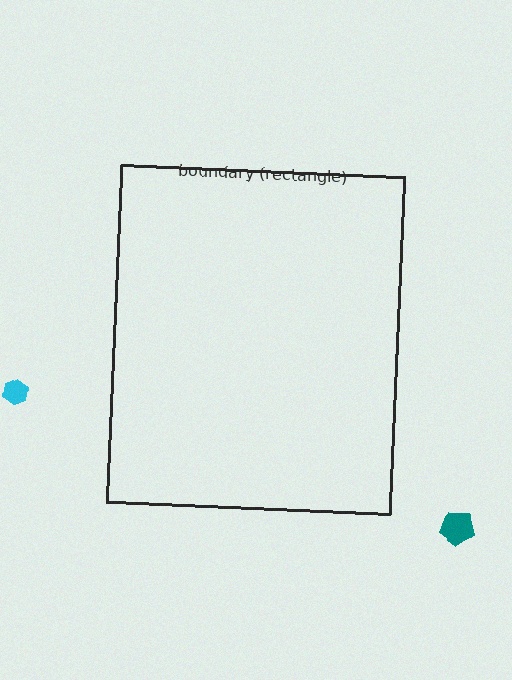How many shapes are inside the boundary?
0 inside, 2 outside.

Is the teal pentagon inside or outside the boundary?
Outside.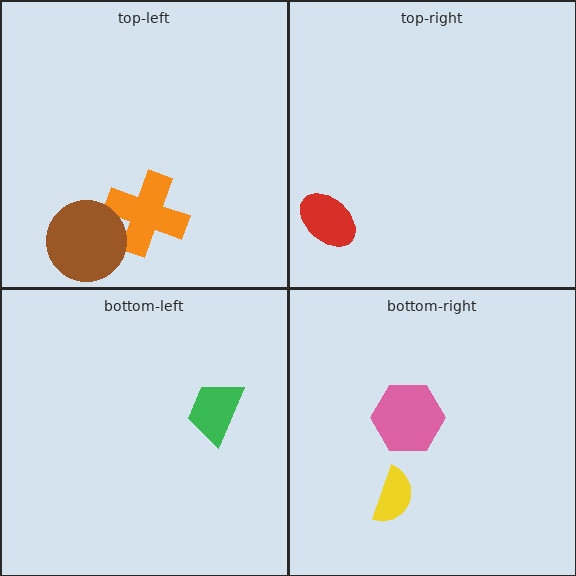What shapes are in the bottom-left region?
The green trapezoid.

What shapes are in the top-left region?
The orange cross, the brown circle.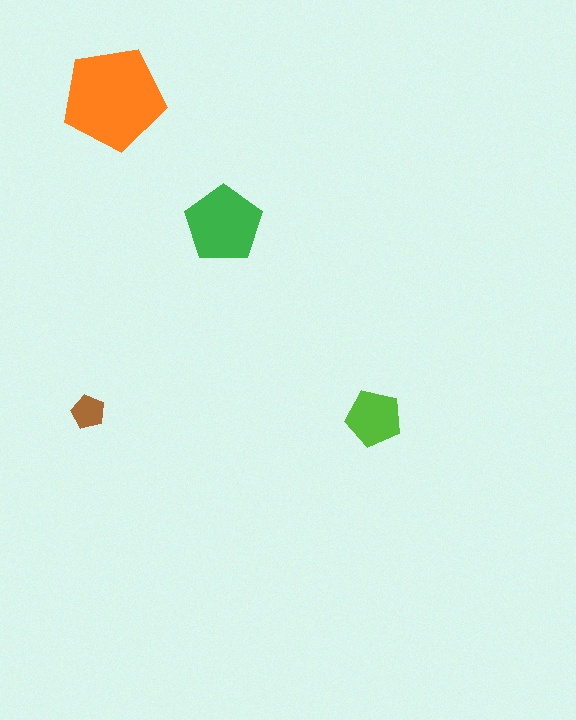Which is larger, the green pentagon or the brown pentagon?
The green one.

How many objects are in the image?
There are 4 objects in the image.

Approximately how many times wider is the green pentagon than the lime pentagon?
About 1.5 times wider.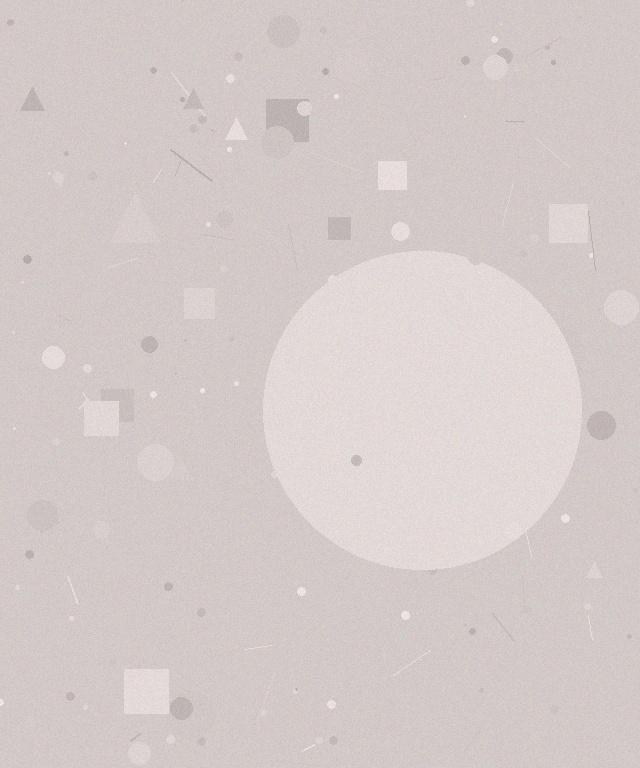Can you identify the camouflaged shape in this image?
The camouflaged shape is a circle.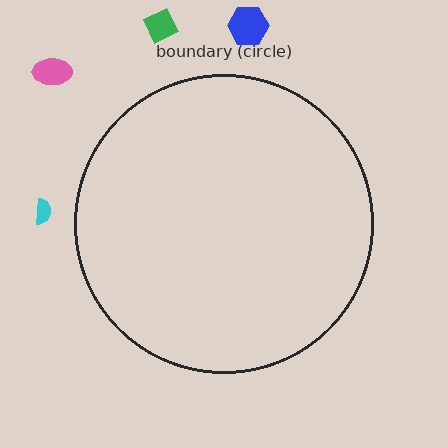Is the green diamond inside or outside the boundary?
Outside.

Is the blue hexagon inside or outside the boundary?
Outside.